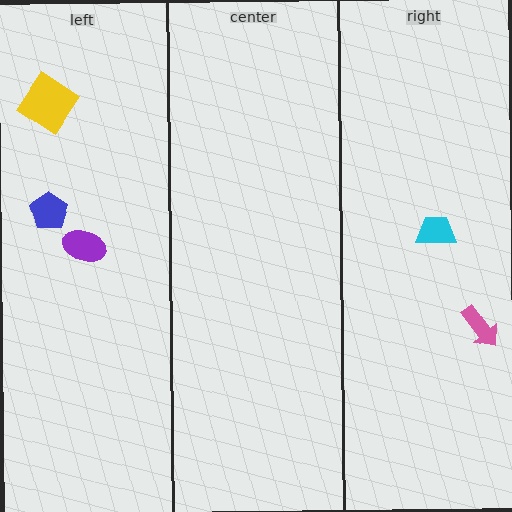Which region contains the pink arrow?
The right region.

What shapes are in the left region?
The yellow diamond, the purple ellipse, the blue pentagon.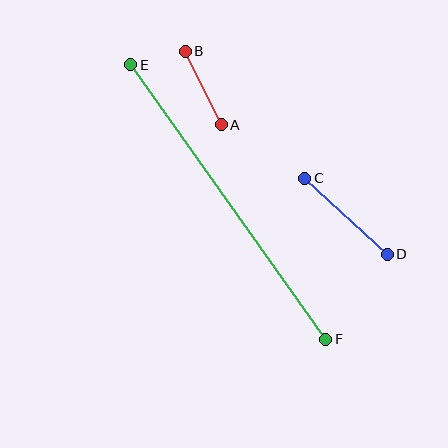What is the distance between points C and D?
The distance is approximately 112 pixels.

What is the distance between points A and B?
The distance is approximately 82 pixels.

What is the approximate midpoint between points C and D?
The midpoint is at approximately (346, 216) pixels.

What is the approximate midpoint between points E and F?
The midpoint is at approximately (228, 202) pixels.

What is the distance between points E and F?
The distance is approximately 336 pixels.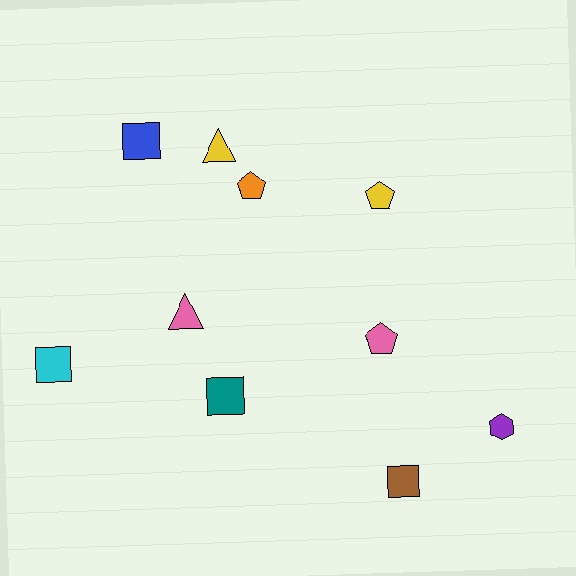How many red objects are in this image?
There are no red objects.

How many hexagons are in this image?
There is 1 hexagon.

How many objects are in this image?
There are 10 objects.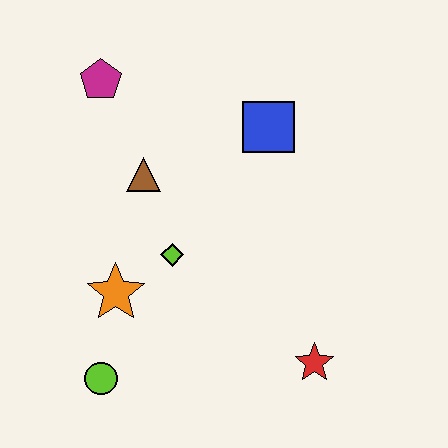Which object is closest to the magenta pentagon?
The brown triangle is closest to the magenta pentagon.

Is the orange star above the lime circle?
Yes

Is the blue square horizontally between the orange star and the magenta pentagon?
No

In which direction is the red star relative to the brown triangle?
The red star is below the brown triangle.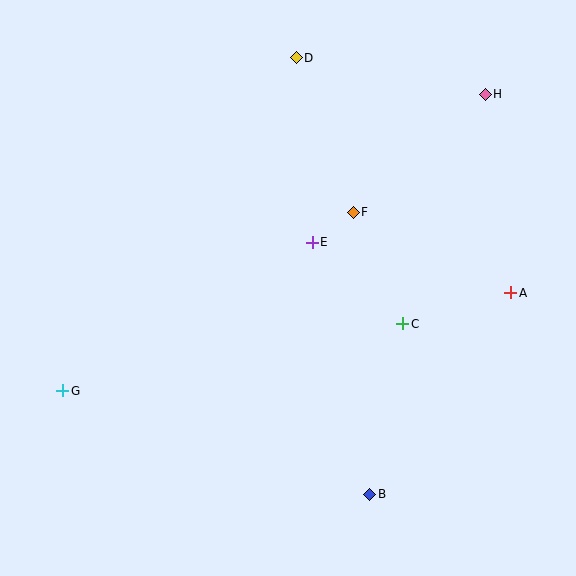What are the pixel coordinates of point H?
Point H is at (485, 94).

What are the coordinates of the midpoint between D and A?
The midpoint between D and A is at (403, 175).